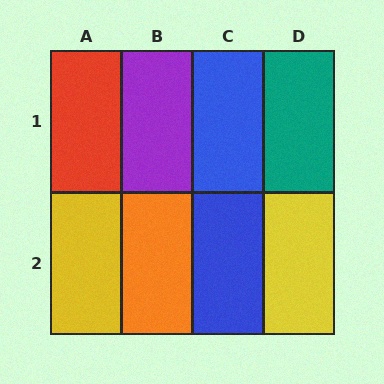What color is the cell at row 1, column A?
Red.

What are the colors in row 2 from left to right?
Yellow, orange, blue, yellow.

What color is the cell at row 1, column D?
Teal.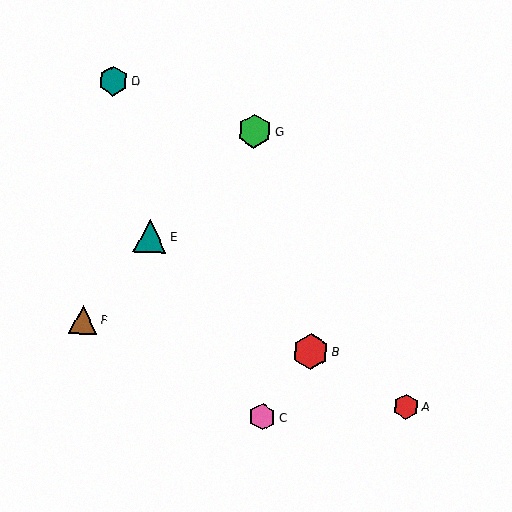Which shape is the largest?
The red hexagon (labeled B) is the largest.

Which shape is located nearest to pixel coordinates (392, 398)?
The red hexagon (labeled A) at (406, 407) is nearest to that location.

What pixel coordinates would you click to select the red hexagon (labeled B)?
Click at (311, 351) to select the red hexagon B.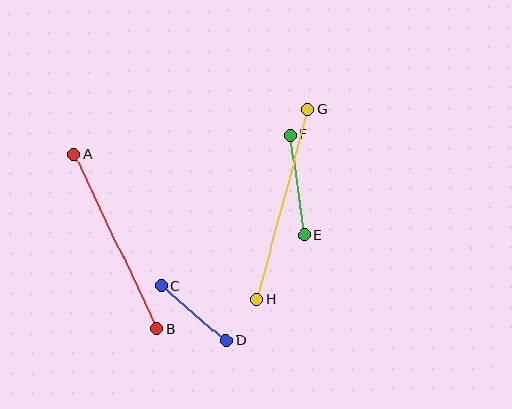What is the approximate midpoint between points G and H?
The midpoint is at approximately (282, 204) pixels.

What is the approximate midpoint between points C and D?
The midpoint is at approximately (194, 313) pixels.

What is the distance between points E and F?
The distance is approximately 102 pixels.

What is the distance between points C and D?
The distance is approximately 85 pixels.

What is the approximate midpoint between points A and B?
The midpoint is at approximately (116, 241) pixels.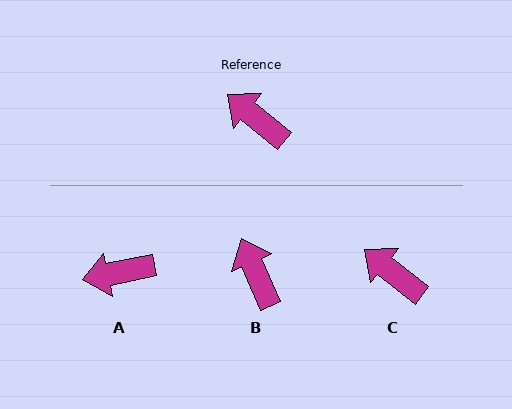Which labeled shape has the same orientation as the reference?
C.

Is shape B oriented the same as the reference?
No, it is off by about 28 degrees.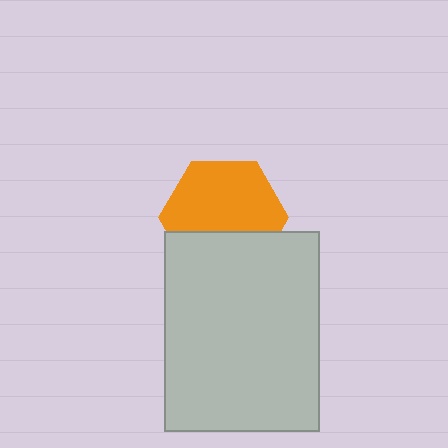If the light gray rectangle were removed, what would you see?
You would see the complete orange hexagon.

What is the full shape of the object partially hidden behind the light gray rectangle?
The partially hidden object is an orange hexagon.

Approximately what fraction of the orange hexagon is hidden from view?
Roughly 34% of the orange hexagon is hidden behind the light gray rectangle.